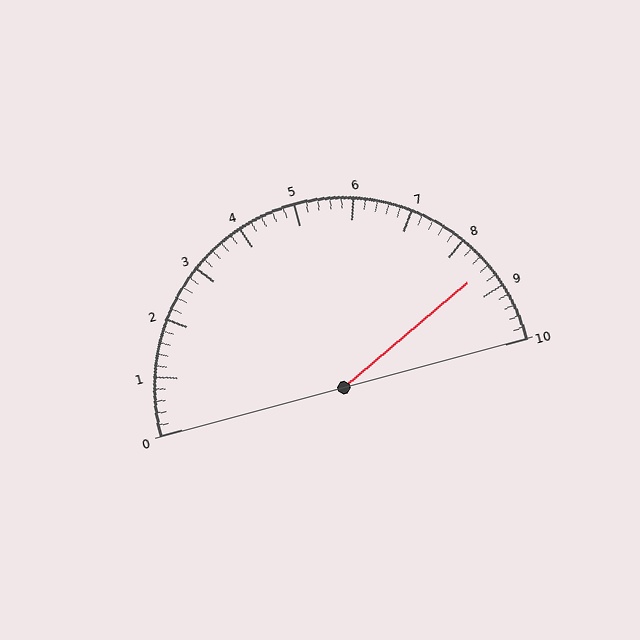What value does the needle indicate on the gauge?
The needle indicates approximately 8.6.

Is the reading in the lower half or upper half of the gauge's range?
The reading is in the upper half of the range (0 to 10).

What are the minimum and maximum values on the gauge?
The gauge ranges from 0 to 10.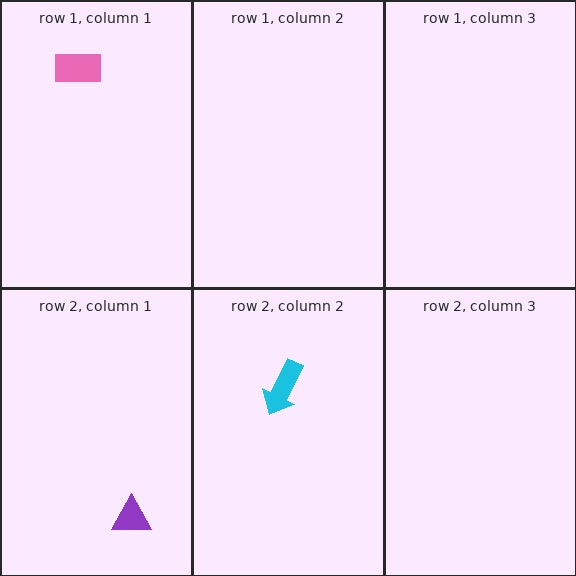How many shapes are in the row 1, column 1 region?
1.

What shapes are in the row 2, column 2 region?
The cyan arrow.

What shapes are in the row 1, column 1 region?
The pink rectangle.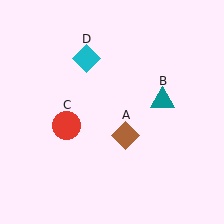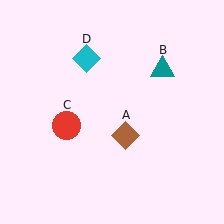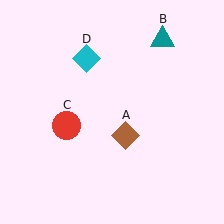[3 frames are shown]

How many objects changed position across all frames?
1 object changed position: teal triangle (object B).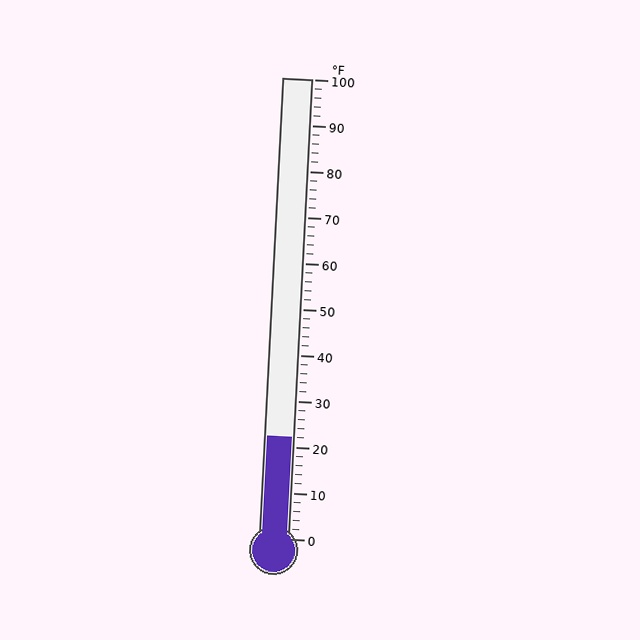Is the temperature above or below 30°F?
The temperature is below 30°F.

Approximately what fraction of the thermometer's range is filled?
The thermometer is filled to approximately 20% of its range.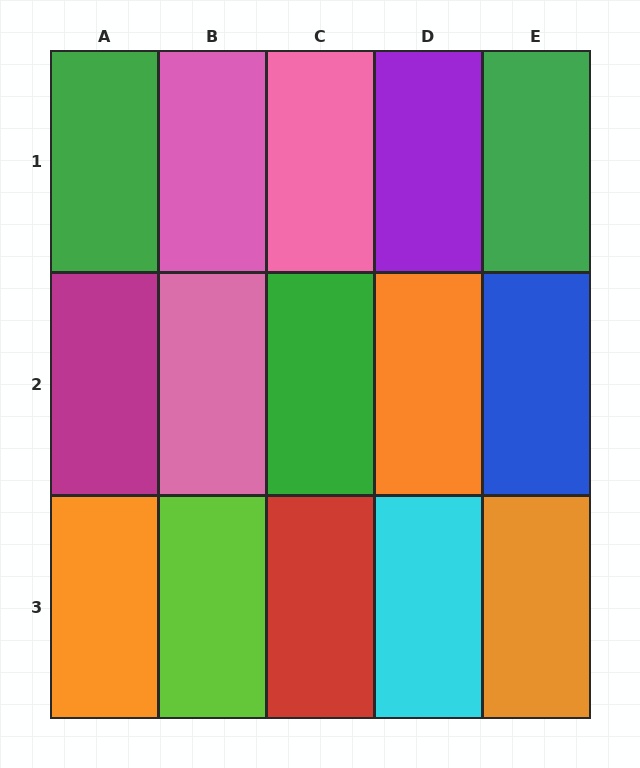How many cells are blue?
1 cell is blue.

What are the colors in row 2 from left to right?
Magenta, pink, green, orange, blue.